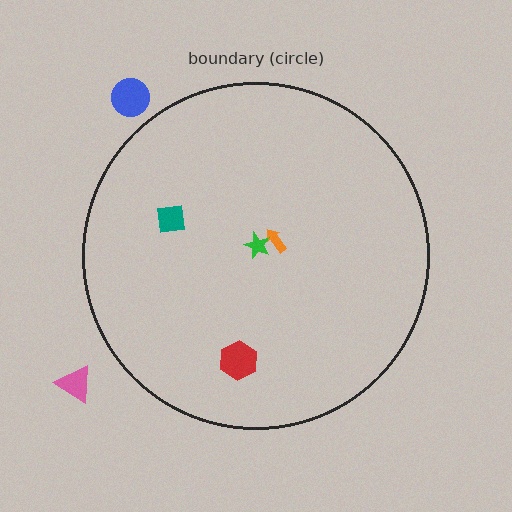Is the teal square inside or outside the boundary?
Inside.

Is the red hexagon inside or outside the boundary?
Inside.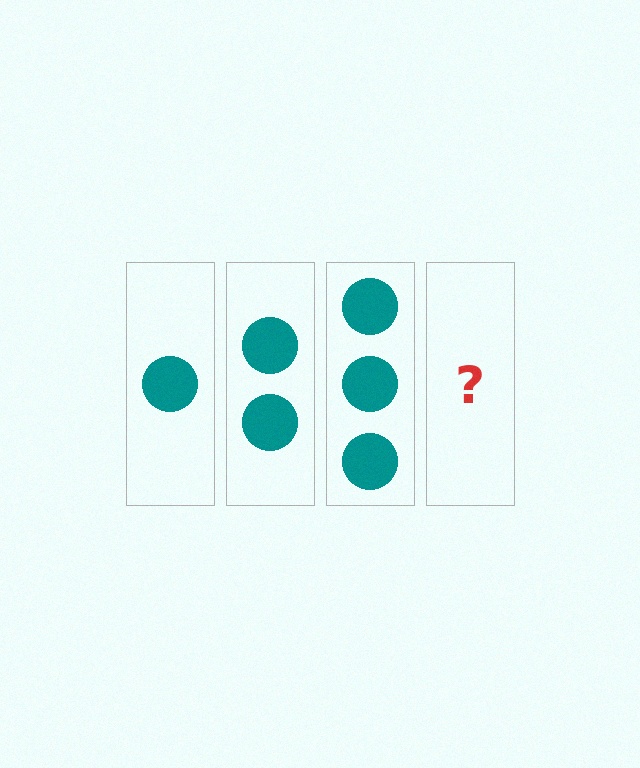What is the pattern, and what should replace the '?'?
The pattern is that each step adds one more circle. The '?' should be 4 circles.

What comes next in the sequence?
The next element should be 4 circles.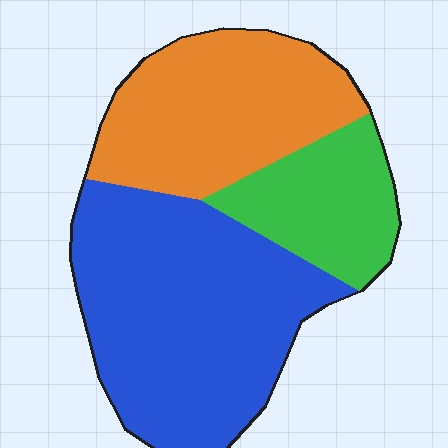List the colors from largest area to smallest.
From largest to smallest: blue, orange, green.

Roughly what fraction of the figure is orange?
Orange takes up about one third (1/3) of the figure.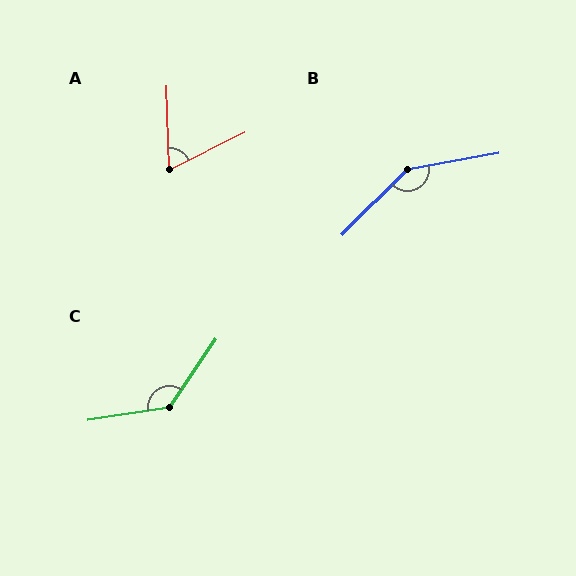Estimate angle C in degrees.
Approximately 133 degrees.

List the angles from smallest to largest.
A (65°), C (133°), B (145°).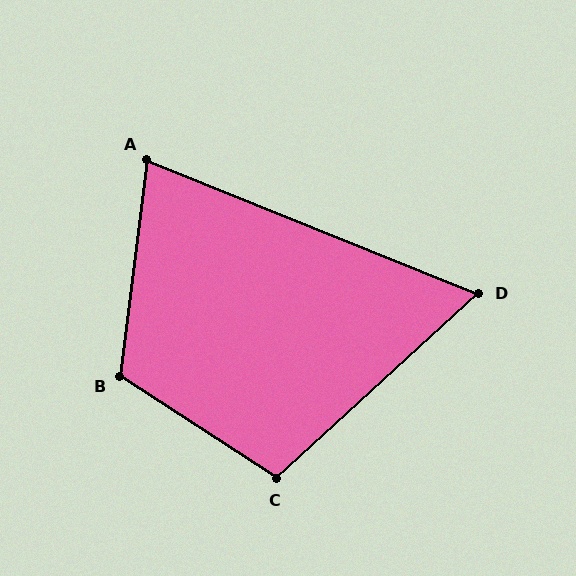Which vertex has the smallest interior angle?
D, at approximately 64 degrees.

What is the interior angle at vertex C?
Approximately 105 degrees (obtuse).